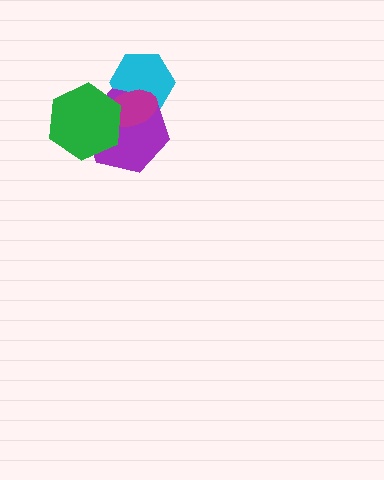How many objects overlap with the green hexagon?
2 objects overlap with the green hexagon.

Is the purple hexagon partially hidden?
Yes, it is partially covered by another shape.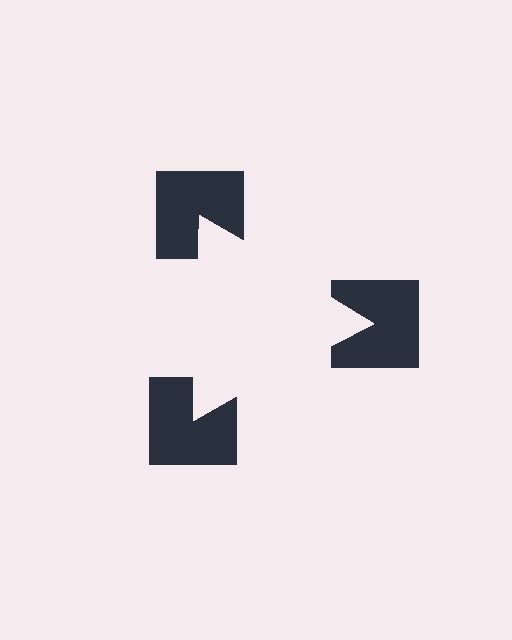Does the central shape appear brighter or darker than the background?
It typically appears slightly brighter than the background, even though no actual brightness change is drawn.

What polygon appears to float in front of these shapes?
An illusory triangle — its edges are inferred from the aligned wedge cuts in the notched squares, not physically drawn.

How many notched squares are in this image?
There are 3 — one at each vertex of the illusory triangle.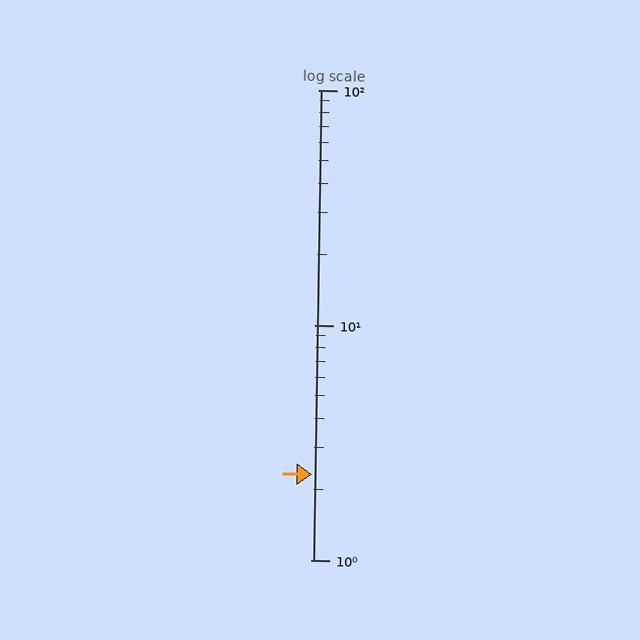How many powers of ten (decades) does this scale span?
The scale spans 2 decades, from 1 to 100.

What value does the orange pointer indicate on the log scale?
The pointer indicates approximately 2.3.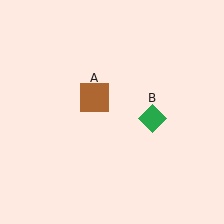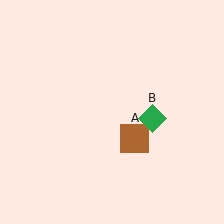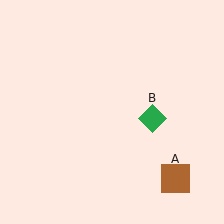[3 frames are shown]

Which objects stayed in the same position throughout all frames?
Green diamond (object B) remained stationary.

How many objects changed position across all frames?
1 object changed position: brown square (object A).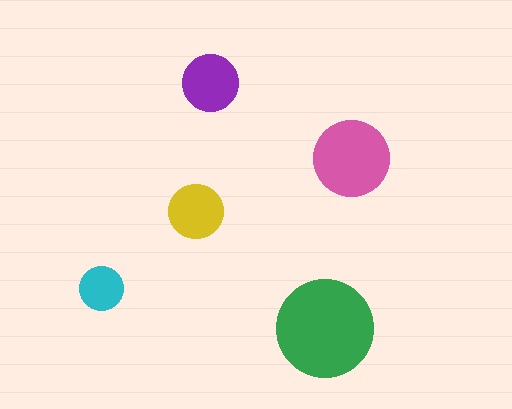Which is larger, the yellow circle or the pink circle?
The pink one.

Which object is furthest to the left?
The cyan circle is leftmost.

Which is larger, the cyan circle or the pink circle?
The pink one.